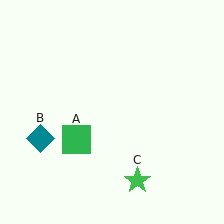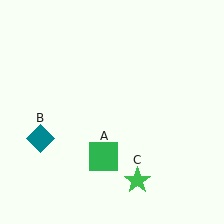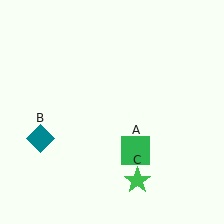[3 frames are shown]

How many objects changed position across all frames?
1 object changed position: green square (object A).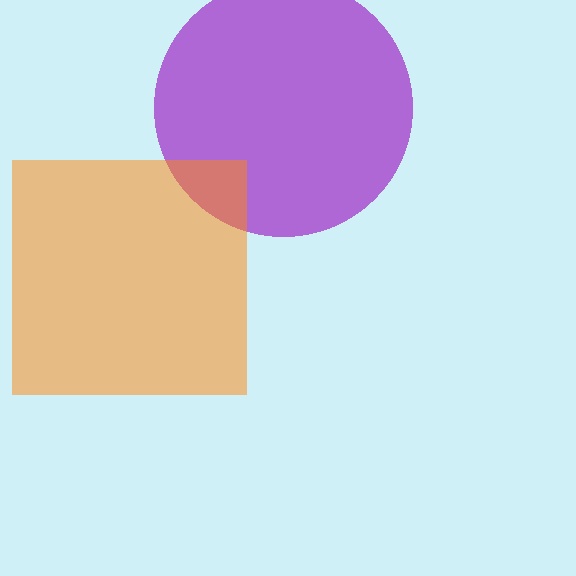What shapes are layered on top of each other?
The layered shapes are: a purple circle, an orange square.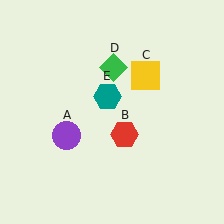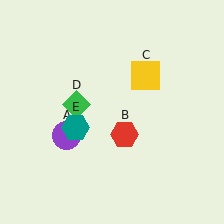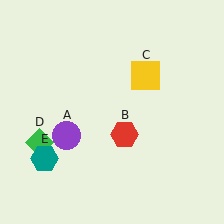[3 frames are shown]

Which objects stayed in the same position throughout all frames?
Purple circle (object A) and red hexagon (object B) and yellow square (object C) remained stationary.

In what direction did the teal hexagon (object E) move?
The teal hexagon (object E) moved down and to the left.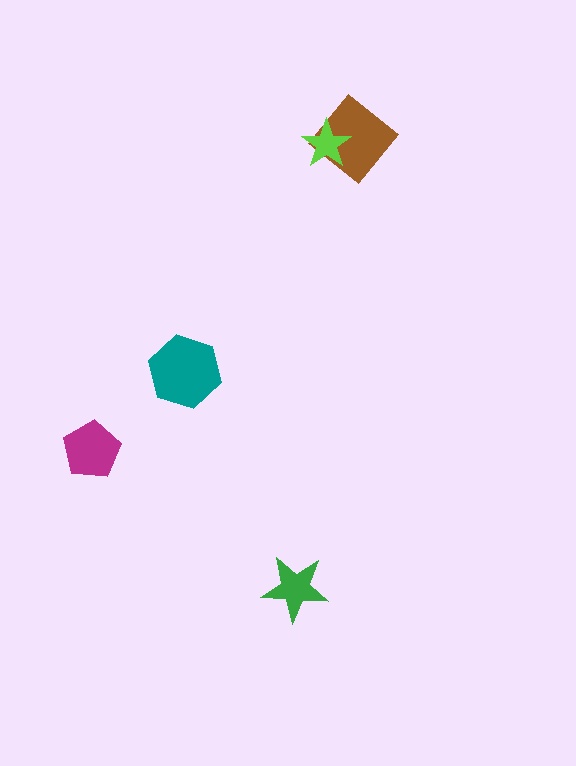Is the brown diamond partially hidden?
Yes, it is partially covered by another shape.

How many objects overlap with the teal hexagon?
0 objects overlap with the teal hexagon.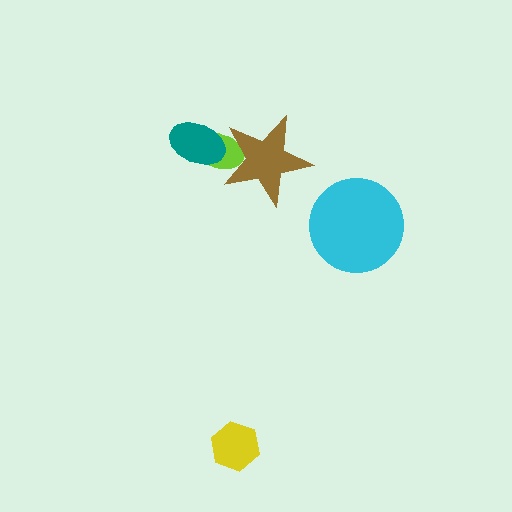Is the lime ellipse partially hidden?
Yes, it is partially covered by another shape.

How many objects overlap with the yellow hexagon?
0 objects overlap with the yellow hexagon.